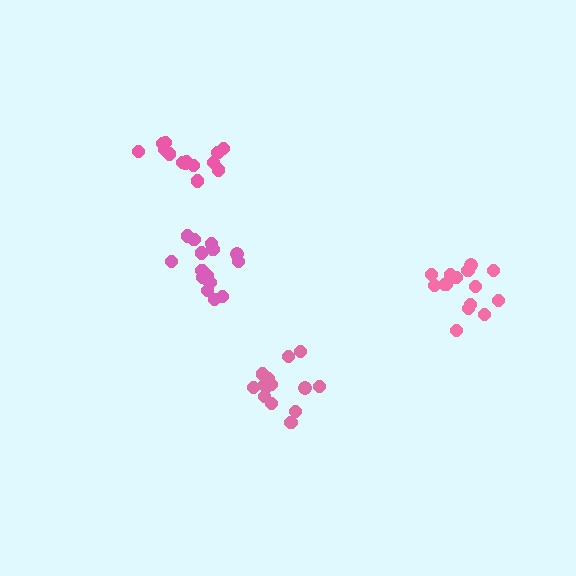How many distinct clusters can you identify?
There are 4 distinct clusters.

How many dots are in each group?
Group 1: 14 dots, Group 2: 15 dots, Group 3: 15 dots, Group 4: 15 dots (59 total).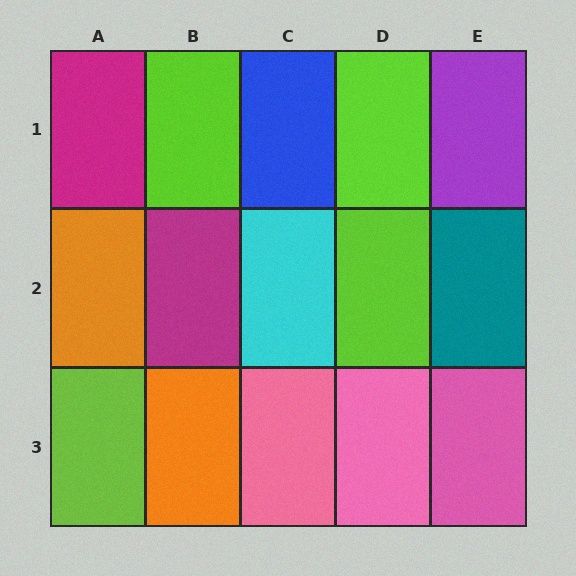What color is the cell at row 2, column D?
Lime.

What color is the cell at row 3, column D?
Pink.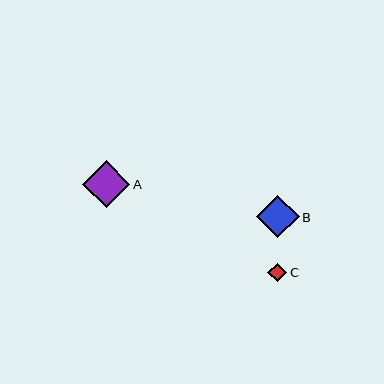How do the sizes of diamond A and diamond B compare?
Diamond A and diamond B are approximately the same size.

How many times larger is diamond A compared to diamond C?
Diamond A is approximately 2.5 times the size of diamond C.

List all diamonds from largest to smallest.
From largest to smallest: A, B, C.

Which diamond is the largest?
Diamond A is the largest with a size of approximately 47 pixels.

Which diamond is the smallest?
Diamond C is the smallest with a size of approximately 19 pixels.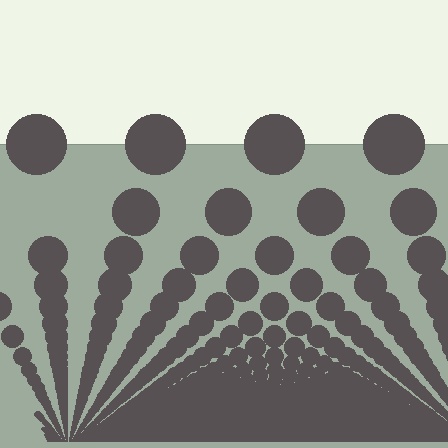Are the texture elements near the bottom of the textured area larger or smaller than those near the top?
Smaller. The gradient is inverted — elements near the bottom are smaller and denser.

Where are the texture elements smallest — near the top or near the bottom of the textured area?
Near the bottom.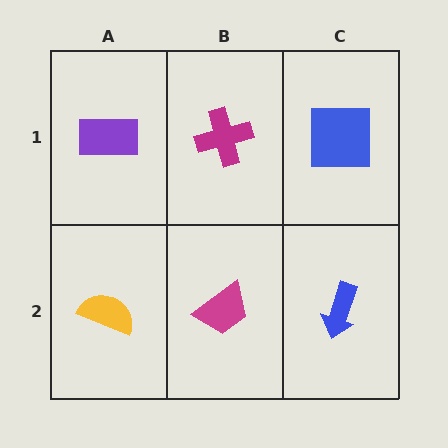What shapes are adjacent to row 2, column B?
A magenta cross (row 1, column B), a yellow semicircle (row 2, column A), a blue arrow (row 2, column C).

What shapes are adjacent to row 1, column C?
A blue arrow (row 2, column C), a magenta cross (row 1, column B).